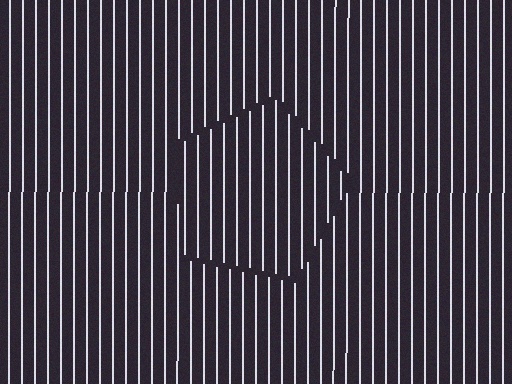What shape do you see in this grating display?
An illusory pentagon. The interior of the shape contains the same grating, shifted by half a period — the contour is defined by the phase discontinuity where line-ends from the inner and outer gratings abut.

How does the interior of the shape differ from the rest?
The interior of the shape contains the same grating, shifted by half a period — the contour is defined by the phase discontinuity where line-ends from the inner and outer gratings abut.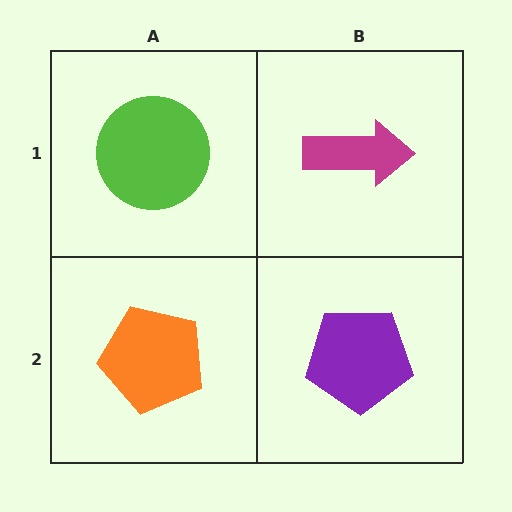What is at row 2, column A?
An orange pentagon.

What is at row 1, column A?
A lime circle.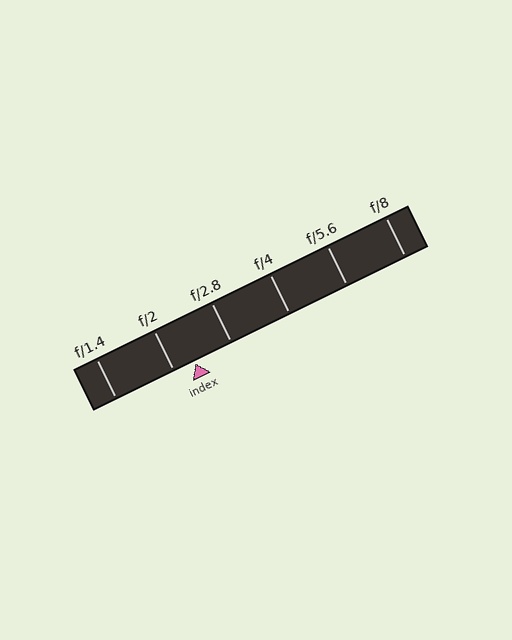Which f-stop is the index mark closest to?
The index mark is closest to f/2.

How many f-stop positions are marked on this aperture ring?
There are 6 f-stop positions marked.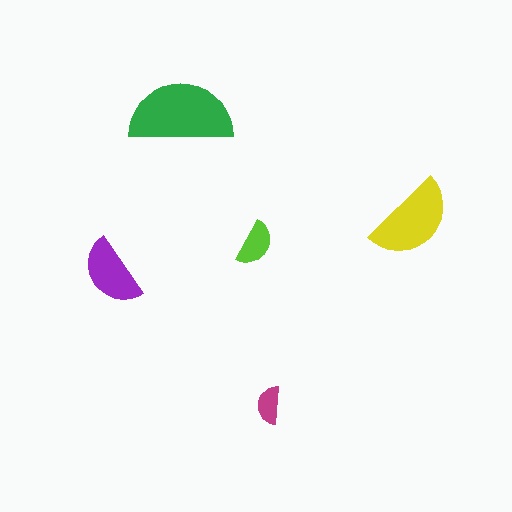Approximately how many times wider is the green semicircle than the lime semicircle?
About 2.5 times wider.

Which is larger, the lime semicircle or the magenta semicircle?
The lime one.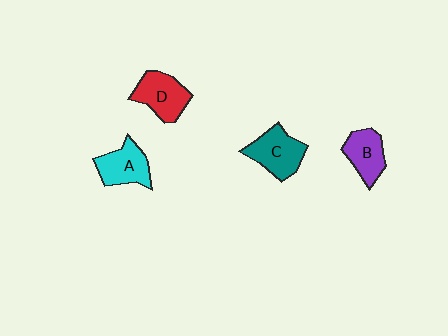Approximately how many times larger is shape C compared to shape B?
Approximately 1.2 times.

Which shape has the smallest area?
Shape B (purple).